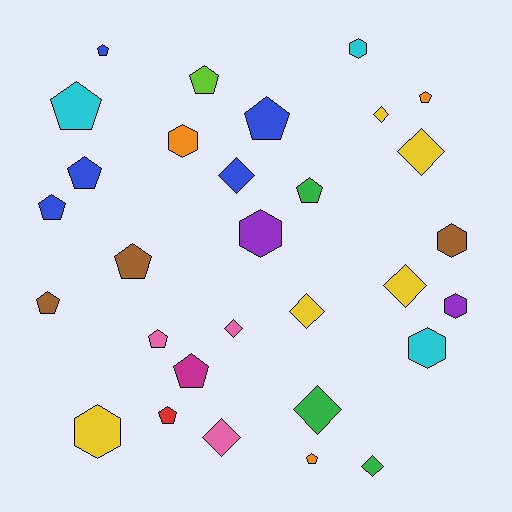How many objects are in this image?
There are 30 objects.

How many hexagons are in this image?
There are 7 hexagons.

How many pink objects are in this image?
There are 3 pink objects.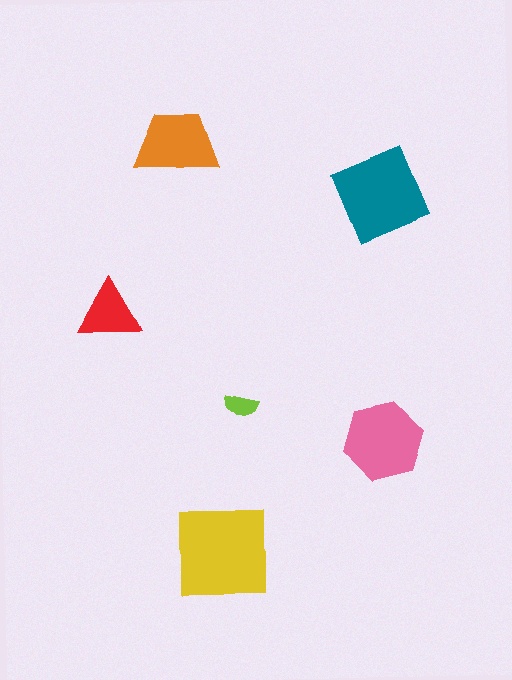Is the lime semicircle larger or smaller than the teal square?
Smaller.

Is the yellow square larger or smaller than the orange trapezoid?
Larger.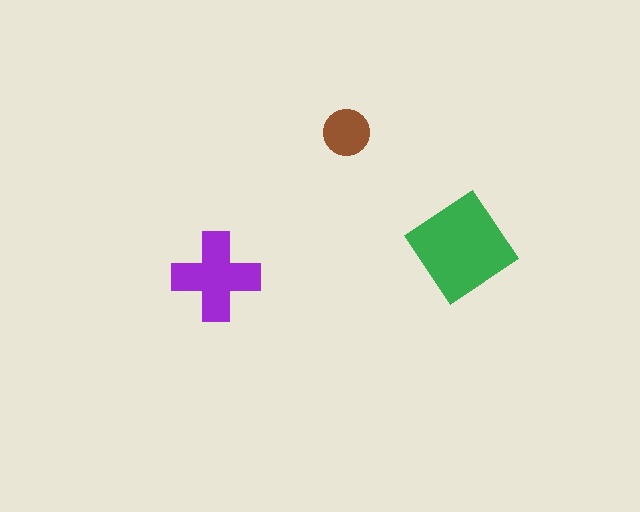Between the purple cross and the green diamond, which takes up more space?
The green diamond.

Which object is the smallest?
The brown circle.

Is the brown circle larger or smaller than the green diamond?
Smaller.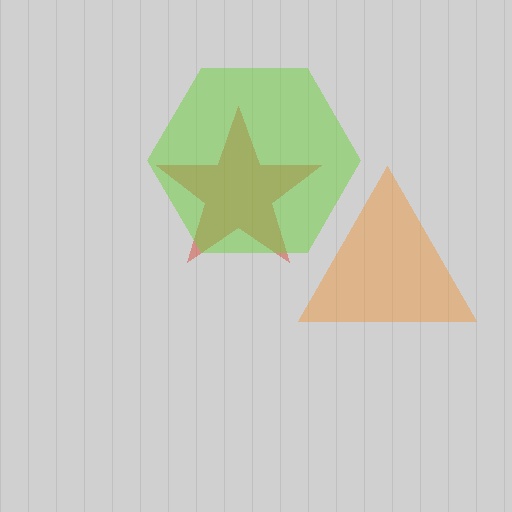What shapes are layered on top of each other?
The layered shapes are: a red star, a lime hexagon, an orange triangle.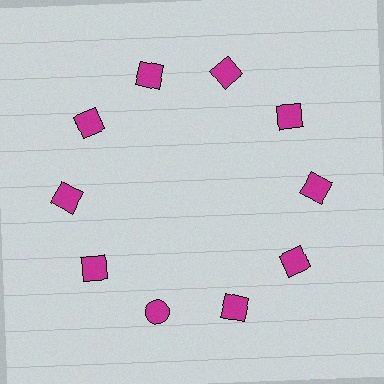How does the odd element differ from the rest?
It has a different shape: circle instead of square.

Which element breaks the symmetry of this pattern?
The magenta circle at roughly the 7 o'clock position breaks the symmetry. All other shapes are magenta squares.